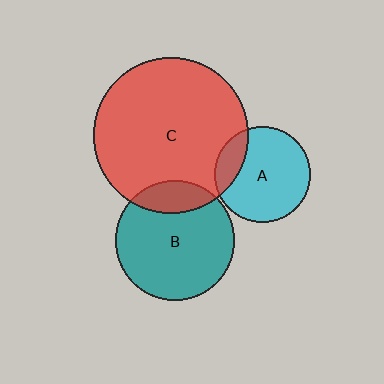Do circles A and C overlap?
Yes.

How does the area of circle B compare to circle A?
Approximately 1.6 times.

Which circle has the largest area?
Circle C (red).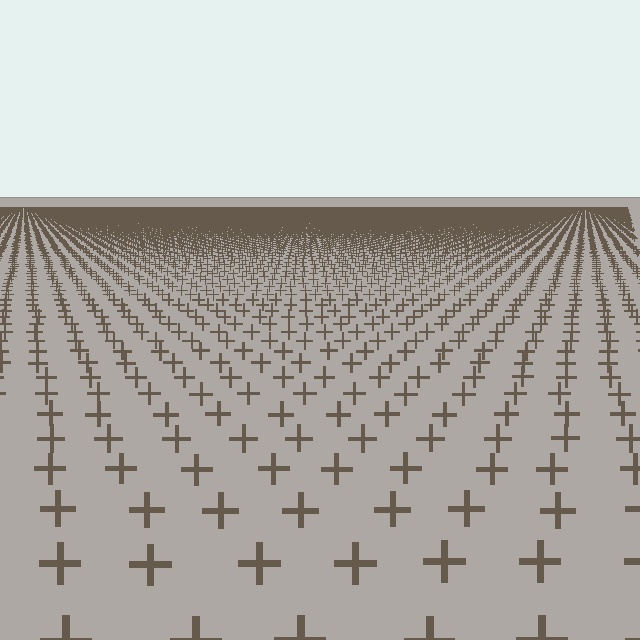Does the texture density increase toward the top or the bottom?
Density increases toward the top.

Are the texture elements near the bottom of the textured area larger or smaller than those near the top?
Larger. Near the bottom, elements are closer to the viewer and appear at a bigger on-screen size.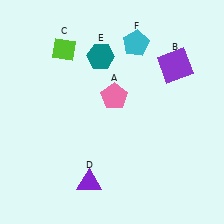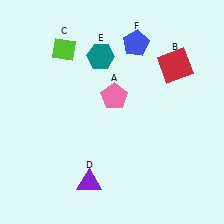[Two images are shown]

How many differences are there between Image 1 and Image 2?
There are 2 differences between the two images.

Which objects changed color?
B changed from purple to red. F changed from cyan to blue.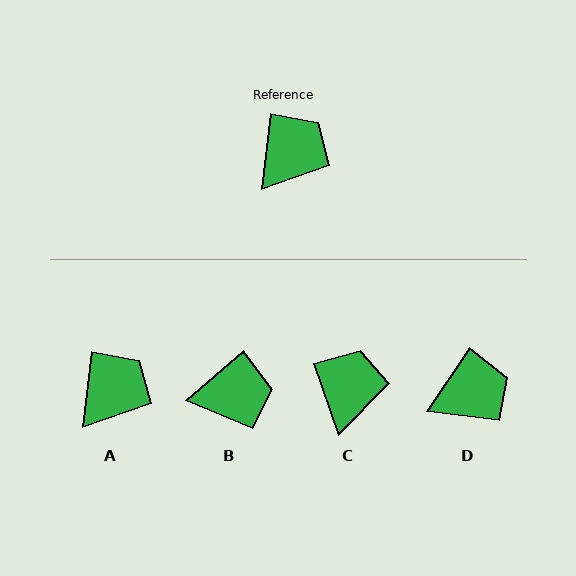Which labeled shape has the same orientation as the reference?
A.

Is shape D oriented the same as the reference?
No, it is off by about 26 degrees.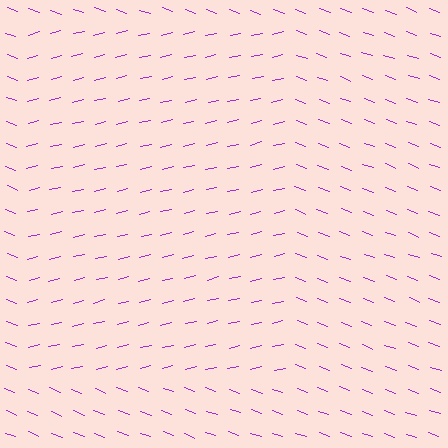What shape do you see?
I see a rectangle.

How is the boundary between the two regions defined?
The boundary is defined purely by a change in line orientation (approximately 35 degrees difference). All lines are the same color and thickness.